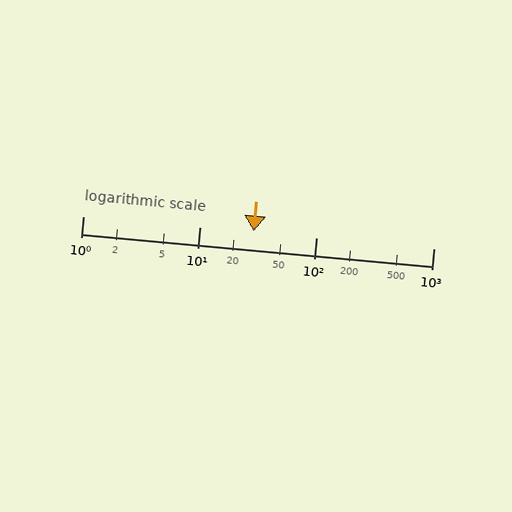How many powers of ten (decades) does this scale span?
The scale spans 3 decades, from 1 to 1000.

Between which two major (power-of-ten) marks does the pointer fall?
The pointer is between 10 and 100.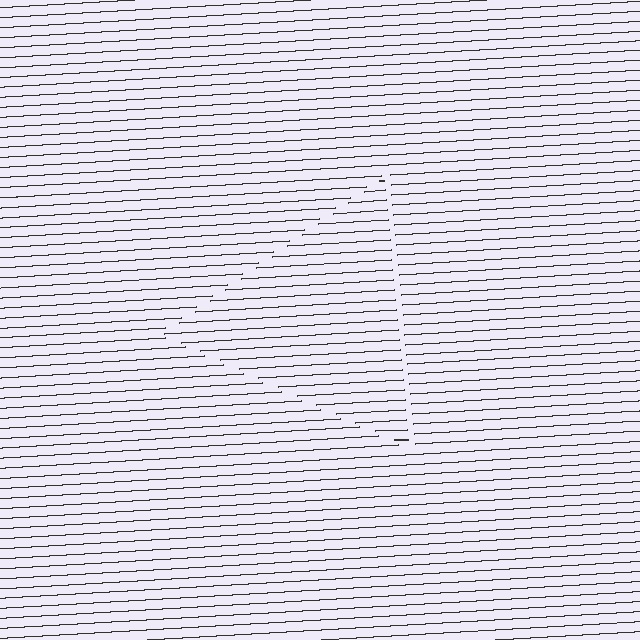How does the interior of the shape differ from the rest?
The interior of the shape contains the same grating, shifted by half a period — the contour is defined by the phase discontinuity where line-ends from the inner and outer gratings abut.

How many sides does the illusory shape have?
3 sides — the line-ends trace a triangle.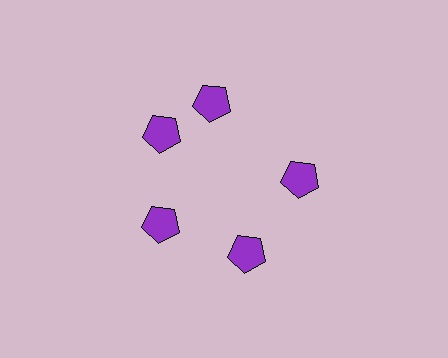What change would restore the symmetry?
The symmetry would be restored by rotating it back into even spacing with its neighbors so that all 5 pentagons sit at equal angles and equal distance from the center.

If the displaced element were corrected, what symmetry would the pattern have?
It would have 5-fold rotational symmetry — the pattern would map onto itself every 72 degrees.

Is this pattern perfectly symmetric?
No. The 5 purple pentagons are arranged in a ring, but one element near the 1 o'clock position is rotated out of alignment along the ring, breaking the 5-fold rotational symmetry.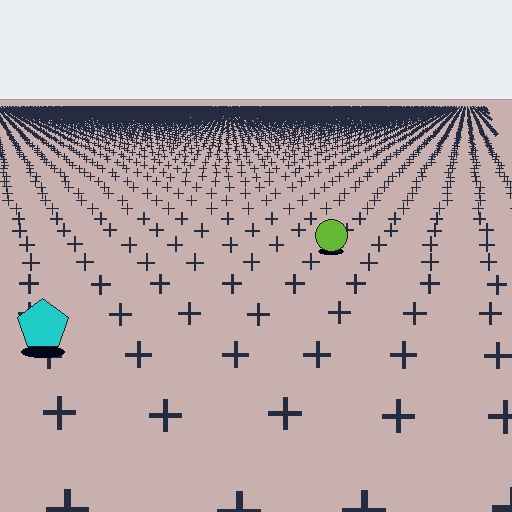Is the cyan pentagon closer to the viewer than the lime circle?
Yes. The cyan pentagon is closer — you can tell from the texture gradient: the ground texture is coarser near it.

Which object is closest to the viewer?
The cyan pentagon is closest. The texture marks near it are larger and more spread out.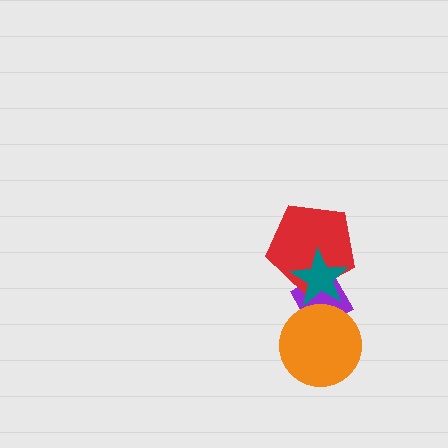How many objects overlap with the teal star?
2 objects overlap with the teal star.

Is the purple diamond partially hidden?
Yes, it is partially covered by another shape.